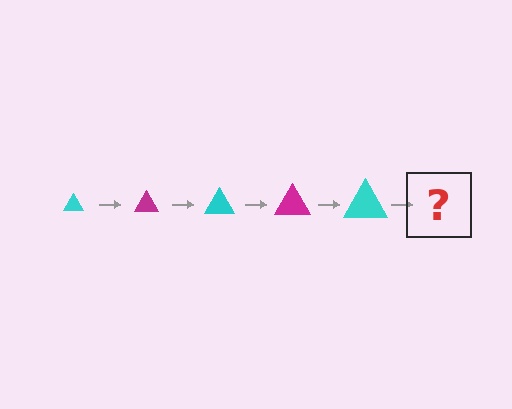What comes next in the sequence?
The next element should be a magenta triangle, larger than the previous one.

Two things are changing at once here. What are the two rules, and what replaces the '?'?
The two rules are that the triangle grows larger each step and the color cycles through cyan and magenta. The '?' should be a magenta triangle, larger than the previous one.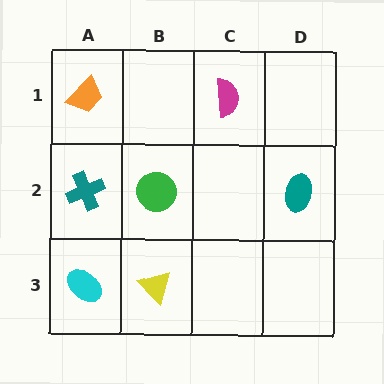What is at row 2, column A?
A teal cross.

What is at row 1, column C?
A magenta semicircle.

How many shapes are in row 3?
2 shapes.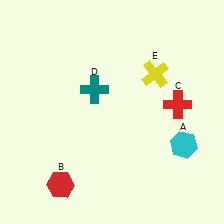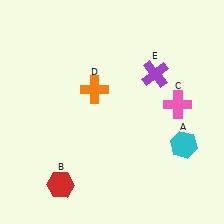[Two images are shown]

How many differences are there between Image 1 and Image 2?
There are 3 differences between the two images.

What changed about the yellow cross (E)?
In Image 1, E is yellow. In Image 2, it changed to purple.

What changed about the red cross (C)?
In Image 1, C is red. In Image 2, it changed to pink.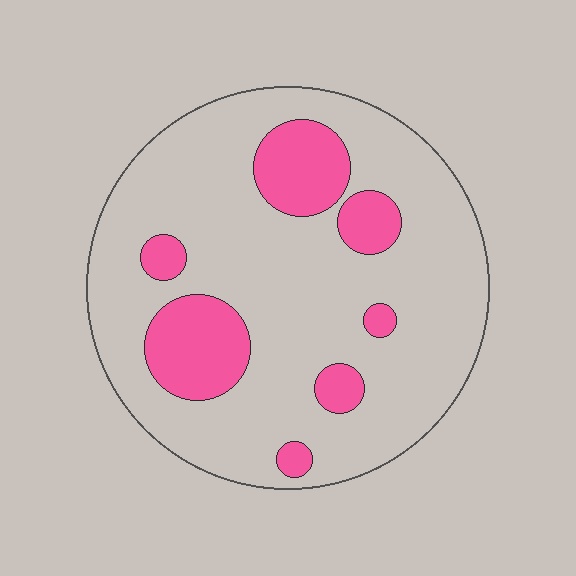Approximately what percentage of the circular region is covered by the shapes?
Approximately 20%.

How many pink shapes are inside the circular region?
7.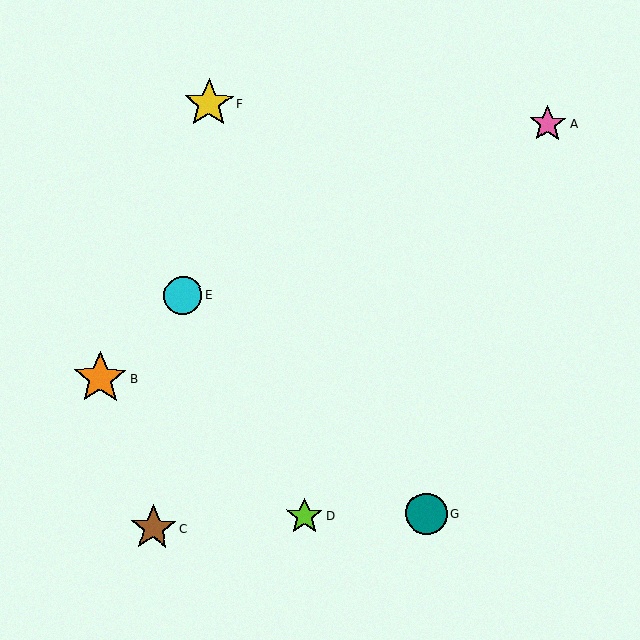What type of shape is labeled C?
Shape C is a brown star.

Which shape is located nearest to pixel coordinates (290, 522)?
The lime star (labeled D) at (304, 516) is nearest to that location.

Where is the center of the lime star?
The center of the lime star is at (304, 516).